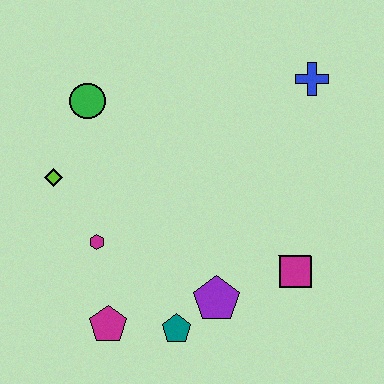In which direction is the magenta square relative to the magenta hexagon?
The magenta square is to the right of the magenta hexagon.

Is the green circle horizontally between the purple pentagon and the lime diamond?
Yes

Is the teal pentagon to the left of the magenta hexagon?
No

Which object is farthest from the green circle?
The magenta square is farthest from the green circle.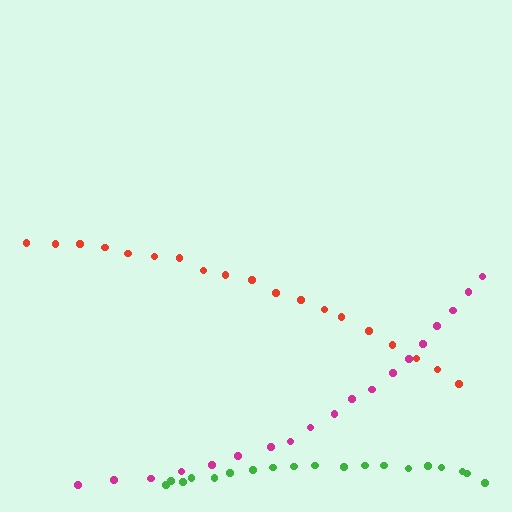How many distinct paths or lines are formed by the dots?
There are 3 distinct paths.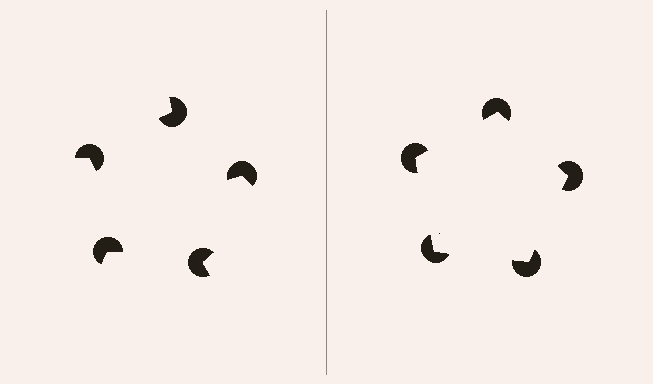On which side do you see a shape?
An illusory pentagon appears on the right side. On the left side the wedge cuts are rotated, so no coherent shape forms.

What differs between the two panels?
The pac-man discs are positioned identically on both sides; only the wedge orientations differ. On the right they align to a pentagon; on the left they are misaligned.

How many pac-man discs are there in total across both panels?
10 — 5 on each side.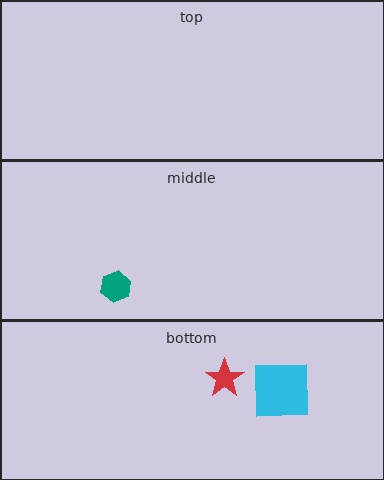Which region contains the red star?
The bottom region.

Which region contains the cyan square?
The bottom region.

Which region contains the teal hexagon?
The middle region.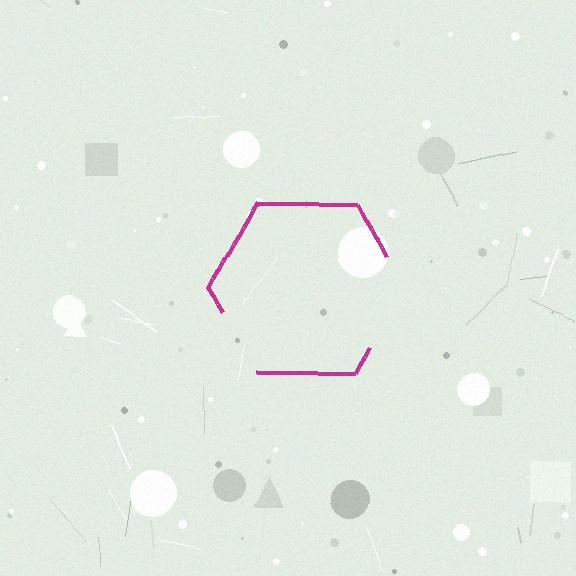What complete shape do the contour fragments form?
The contour fragments form a hexagon.